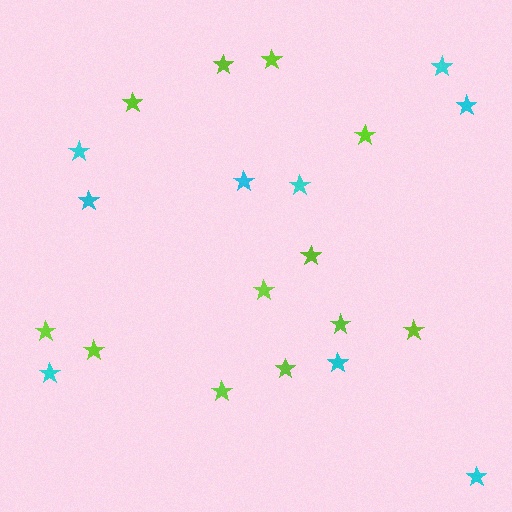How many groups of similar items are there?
There are 2 groups: one group of lime stars (12) and one group of cyan stars (9).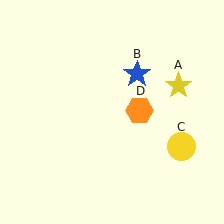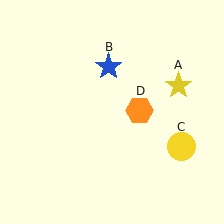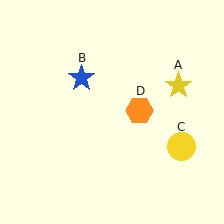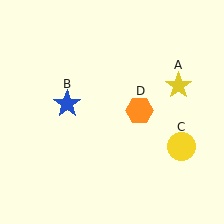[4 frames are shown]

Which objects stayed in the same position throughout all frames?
Yellow star (object A) and yellow circle (object C) and orange hexagon (object D) remained stationary.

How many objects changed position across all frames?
1 object changed position: blue star (object B).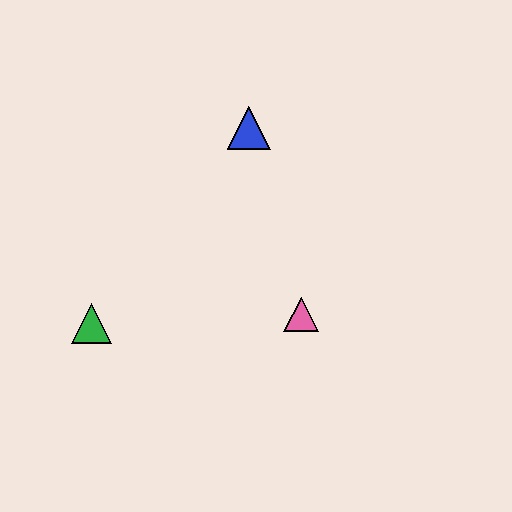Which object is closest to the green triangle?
The pink triangle is closest to the green triangle.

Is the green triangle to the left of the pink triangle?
Yes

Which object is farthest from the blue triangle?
The green triangle is farthest from the blue triangle.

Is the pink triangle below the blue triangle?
Yes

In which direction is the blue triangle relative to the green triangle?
The blue triangle is above the green triangle.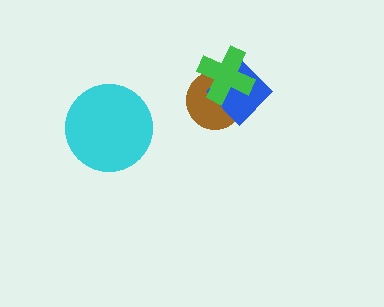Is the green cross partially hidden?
No, no other shape covers it.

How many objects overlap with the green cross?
2 objects overlap with the green cross.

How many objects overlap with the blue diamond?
2 objects overlap with the blue diamond.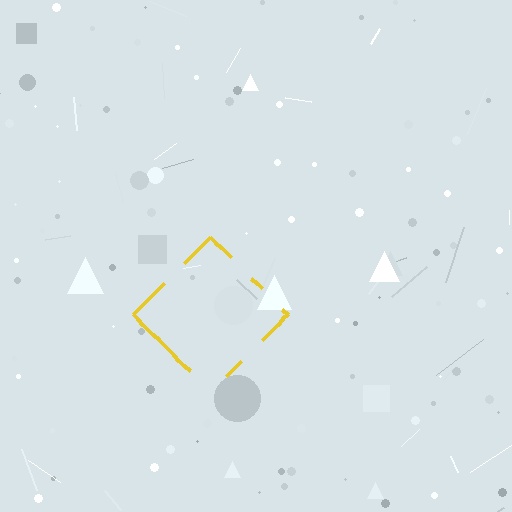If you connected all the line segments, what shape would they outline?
They would outline a diamond.